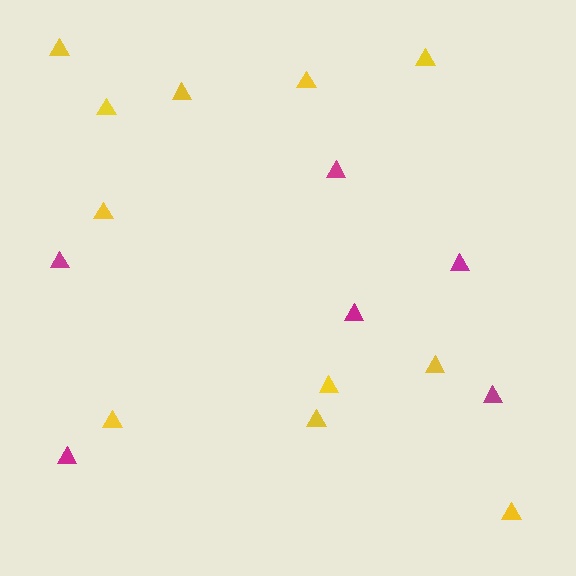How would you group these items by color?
There are 2 groups: one group of yellow triangles (11) and one group of magenta triangles (6).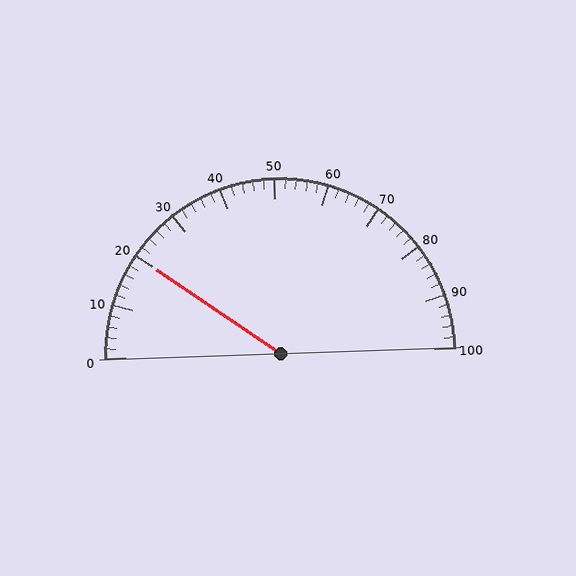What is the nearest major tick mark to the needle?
The nearest major tick mark is 20.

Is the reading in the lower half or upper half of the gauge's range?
The reading is in the lower half of the range (0 to 100).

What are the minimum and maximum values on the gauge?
The gauge ranges from 0 to 100.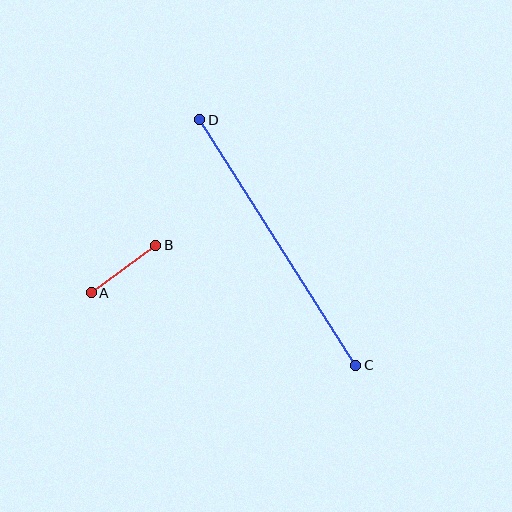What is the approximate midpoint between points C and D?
The midpoint is at approximately (278, 242) pixels.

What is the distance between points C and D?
The distance is approximately 291 pixels.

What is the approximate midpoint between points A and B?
The midpoint is at approximately (124, 269) pixels.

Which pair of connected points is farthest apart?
Points C and D are farthest apart.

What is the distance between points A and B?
The distance is approximately 80 pixels.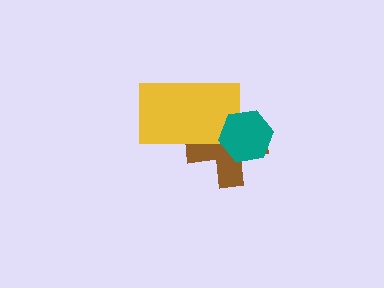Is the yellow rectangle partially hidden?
Yes, it is partially covered by another shape.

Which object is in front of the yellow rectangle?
The teal hexagon is in front of the yellow rectangle.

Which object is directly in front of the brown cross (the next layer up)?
The yellow rectangle is directly in front of the brown cross.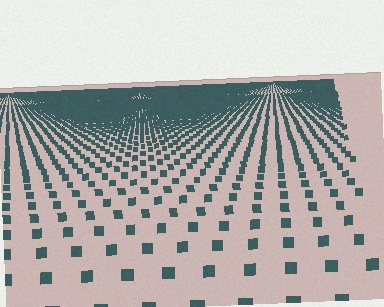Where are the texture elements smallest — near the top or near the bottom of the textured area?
Near the top.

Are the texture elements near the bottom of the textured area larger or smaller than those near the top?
Larger. Near the bottom, elements are closer to the viewer and appear at a bigger on-screen size.